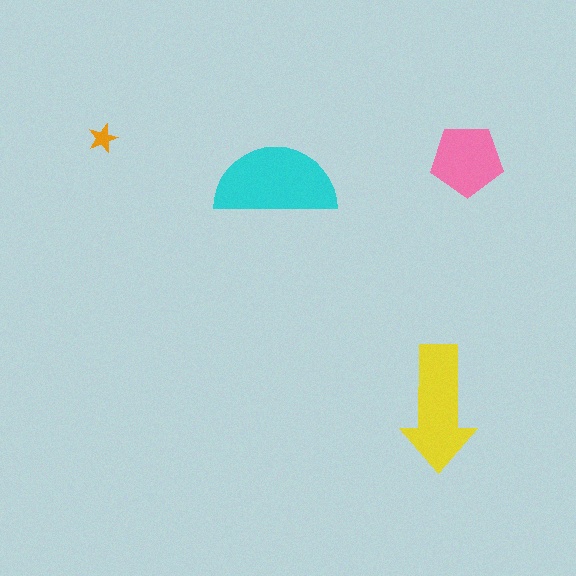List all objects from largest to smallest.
The cyan semicircle, the yellow arrow, the pink pentagon, the orange star.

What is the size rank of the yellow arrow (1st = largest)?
2nd.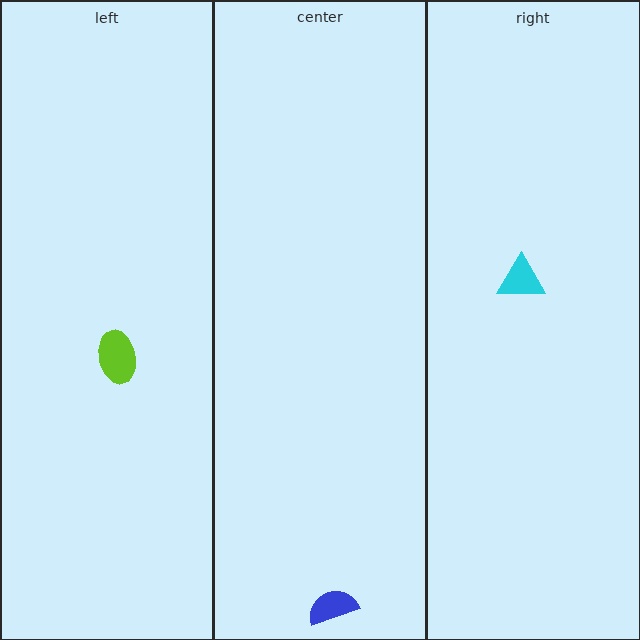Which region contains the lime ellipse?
The left region.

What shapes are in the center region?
The blue semicircle.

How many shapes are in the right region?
1.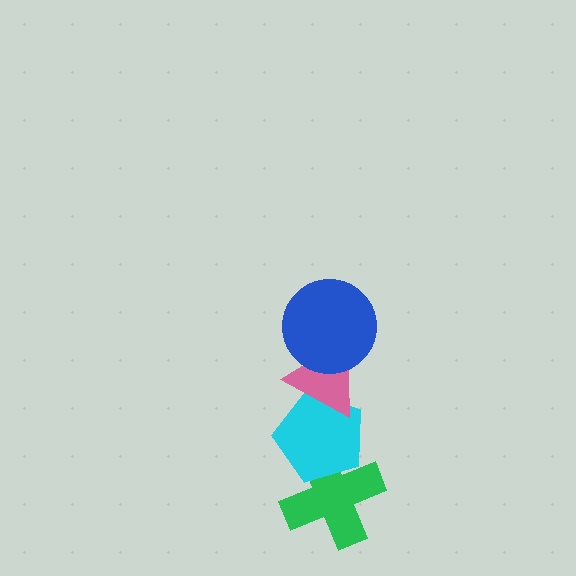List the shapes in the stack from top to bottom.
From top to bottom: the blue circle, the pink triangle, the cyan pentagon, the green cross.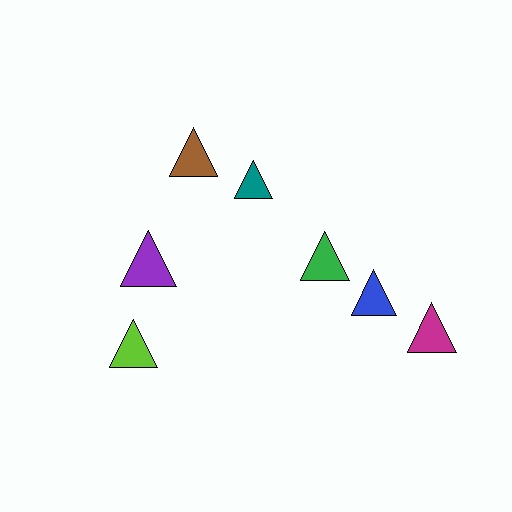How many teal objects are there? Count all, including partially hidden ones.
There is 1 teal object.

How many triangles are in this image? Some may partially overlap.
There are 7 triangles.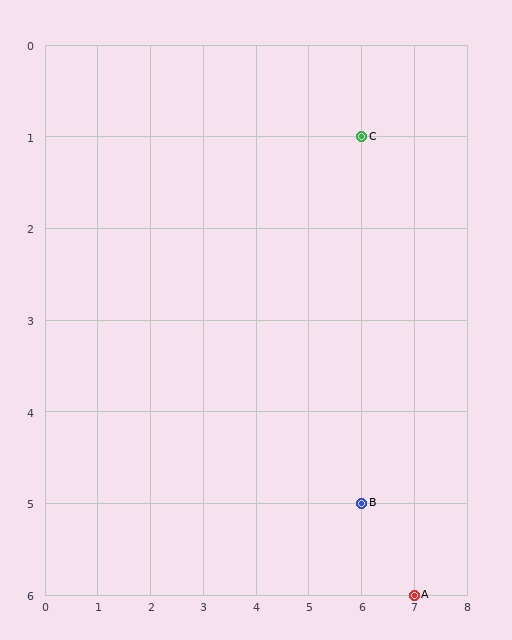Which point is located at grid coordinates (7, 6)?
Point A is at (7, 6).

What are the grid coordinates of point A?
Point A is at grid coordinates (7, 6).